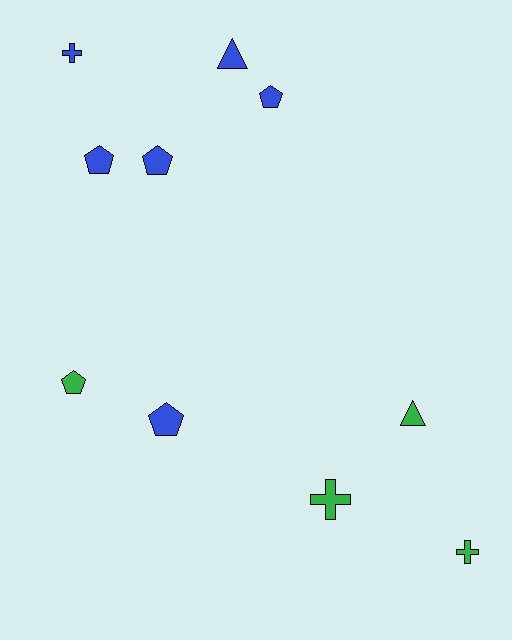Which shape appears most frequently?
Pentagon, with 5 objects.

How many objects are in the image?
There are 10 objects.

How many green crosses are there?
There are 2 green crosses.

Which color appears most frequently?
Blue, with 6 objects.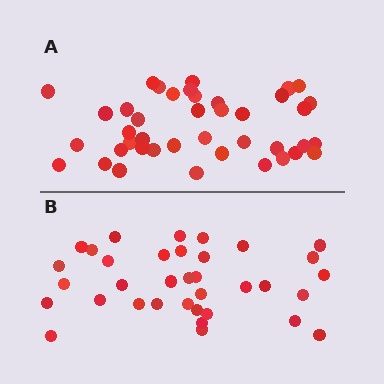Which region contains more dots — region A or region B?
Region A (the top region) has more dots.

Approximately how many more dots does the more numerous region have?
Region A has about 6 more dots than region B.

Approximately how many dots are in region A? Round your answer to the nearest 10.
About 40 dots. (The exact count is 41, which rounds to 40.)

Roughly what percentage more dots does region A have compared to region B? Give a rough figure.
About 15% more.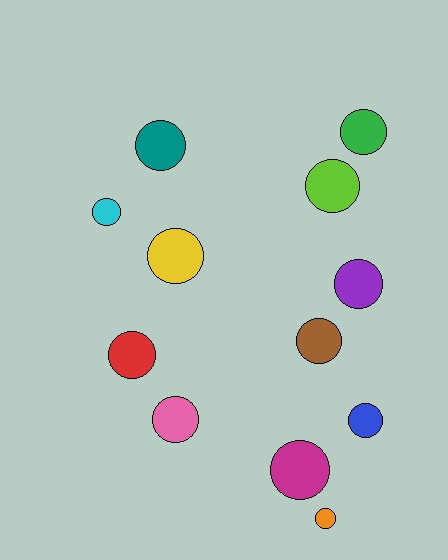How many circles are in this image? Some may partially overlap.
There are 12 circles.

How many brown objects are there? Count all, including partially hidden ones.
There is 1 brown object.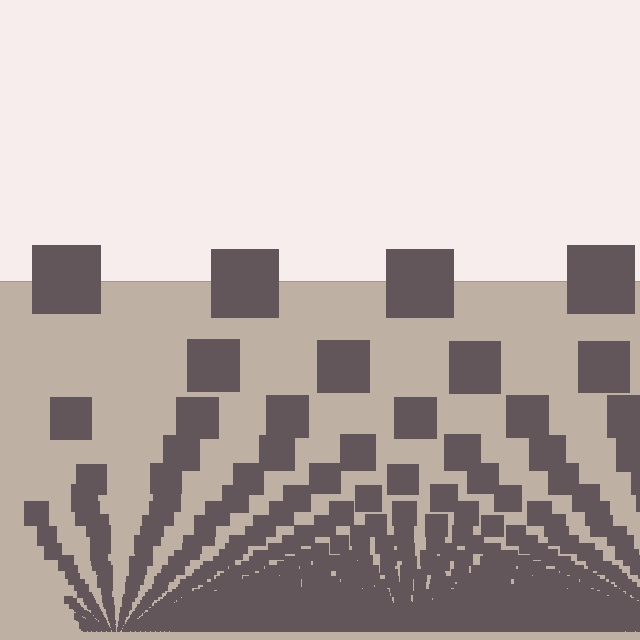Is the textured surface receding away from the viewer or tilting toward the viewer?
The surface appears to tilt toward the viewer. Texture elements get larger and sparser toward the top.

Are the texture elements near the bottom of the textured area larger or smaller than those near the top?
Smaller. The gradient is inverted — elements near the bottom are smaller and denser.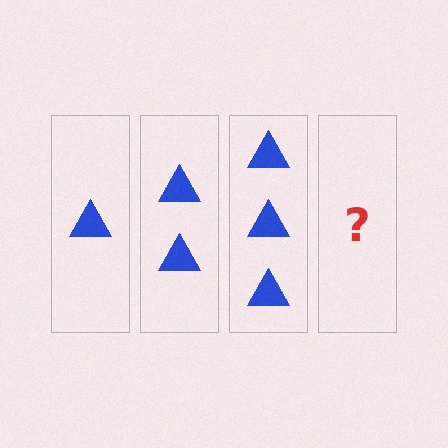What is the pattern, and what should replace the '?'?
The pattern is that each step adds one more triangle. The '?' should be 4 triangles.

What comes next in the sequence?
The next element should be 4 triangles.